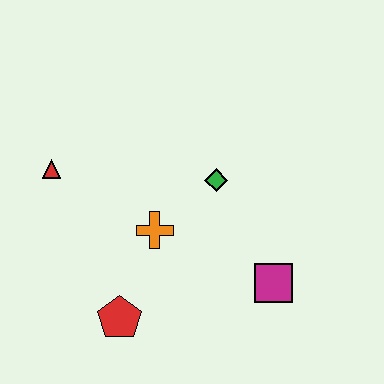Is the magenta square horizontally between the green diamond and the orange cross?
No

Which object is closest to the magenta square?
The green diamond is closest to the magenta square.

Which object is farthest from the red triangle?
The magenta square is farthest from the red triangle.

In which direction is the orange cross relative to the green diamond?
The orange cross is to the left of the green diamond.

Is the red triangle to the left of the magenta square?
Yes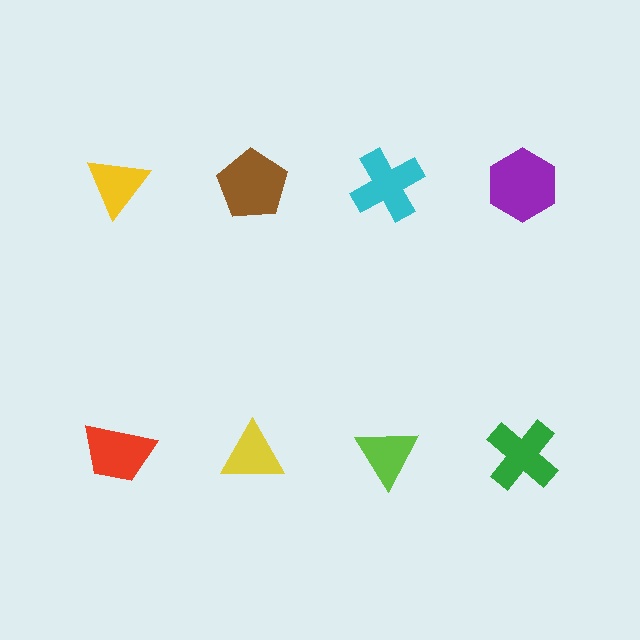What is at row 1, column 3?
A cyan cross.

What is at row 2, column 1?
A red trapezoid.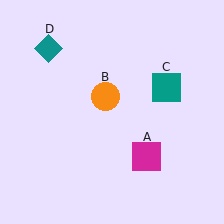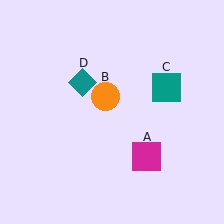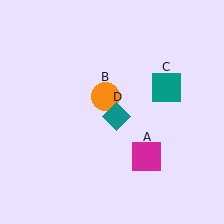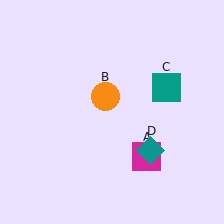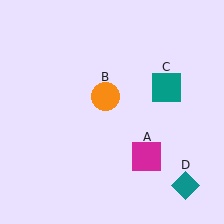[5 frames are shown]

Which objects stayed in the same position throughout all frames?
Magenta square (object A) and orange circle (object B) and teal square (object C) remained stationary.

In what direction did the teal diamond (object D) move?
The teal diamond (object D) moved down and to the right.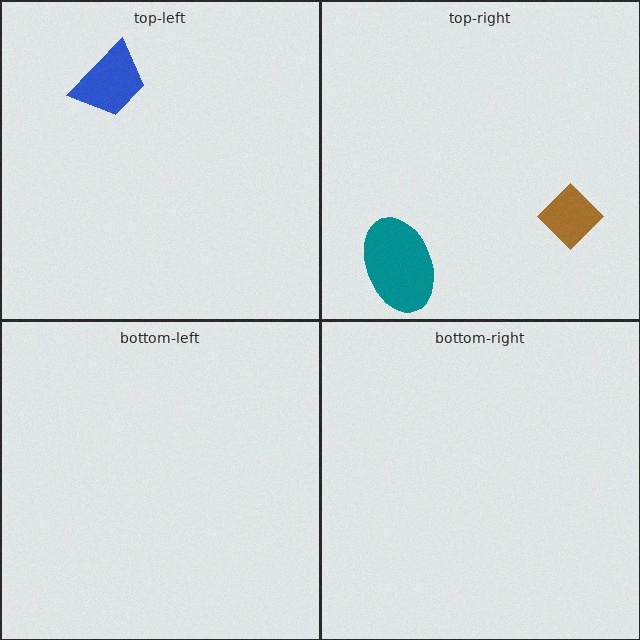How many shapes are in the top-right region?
2.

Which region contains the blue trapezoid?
The top-left region.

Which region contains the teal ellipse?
The top-right region.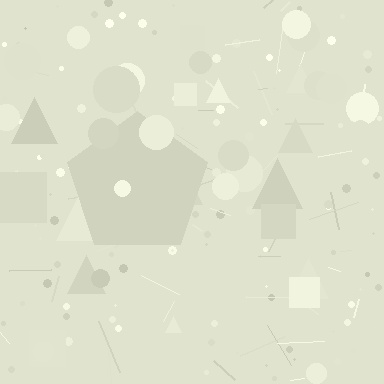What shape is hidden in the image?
A pentagon is hidden in the image.